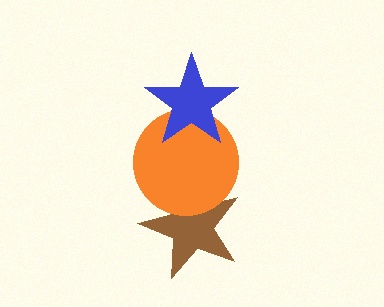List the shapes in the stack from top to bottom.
From top to bottom: the blue star, the orange circle, the brown star.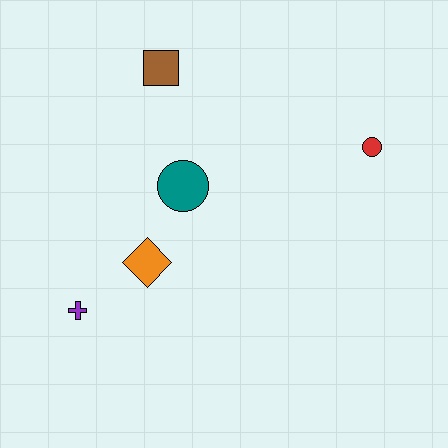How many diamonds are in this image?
There is 1 diamond.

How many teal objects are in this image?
There is 1 teal object.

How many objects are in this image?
There are 5 objects.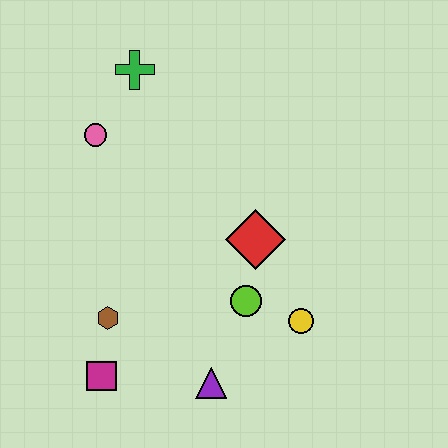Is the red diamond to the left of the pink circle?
No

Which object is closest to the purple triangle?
The lime circle is closest to the purple triangle.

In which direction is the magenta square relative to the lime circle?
The magenta square is to the left of the lime circle.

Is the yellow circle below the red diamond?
Yes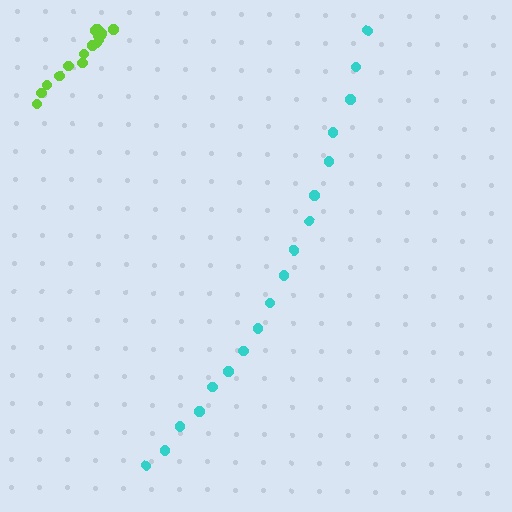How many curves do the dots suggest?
There are 2 distinct paths.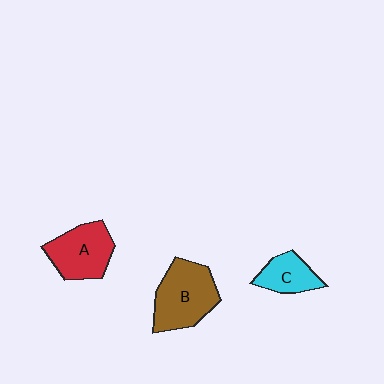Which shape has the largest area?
Shape B (brown).